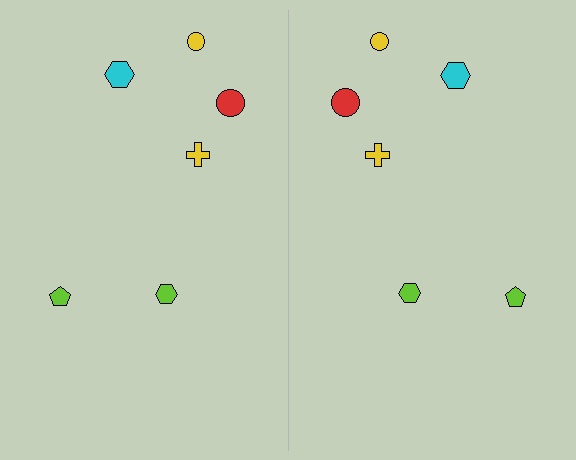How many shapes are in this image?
There are 12 shapes in this image.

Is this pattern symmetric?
Yes, this pattern has bilateral (reflection) symmetry.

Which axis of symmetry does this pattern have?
The pattern has a vertical axis of symmetry running through the center of the image.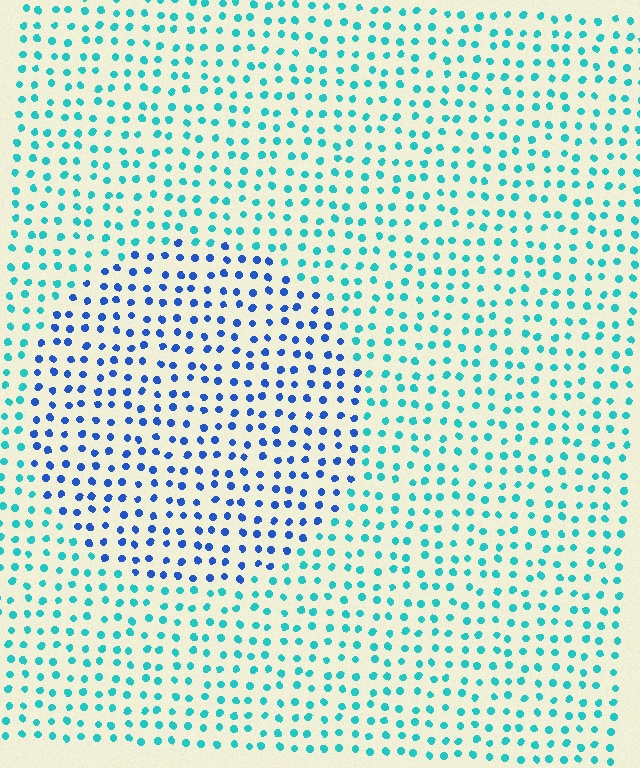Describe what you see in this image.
The image is filled with small cyan elements in a uniform arrangement. A circle-shaped region is visible where the elements are tinted to a slightly different hue, forming a subtle color boundary.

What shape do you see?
I see a circle.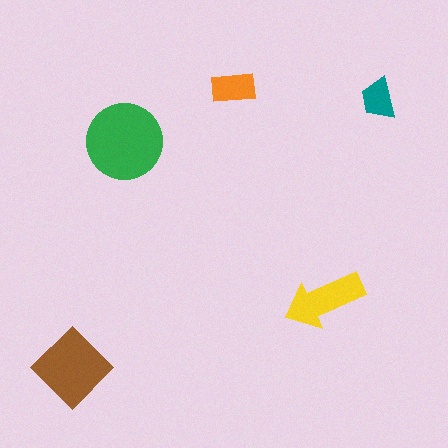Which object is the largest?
The green circle.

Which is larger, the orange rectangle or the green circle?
The green circle.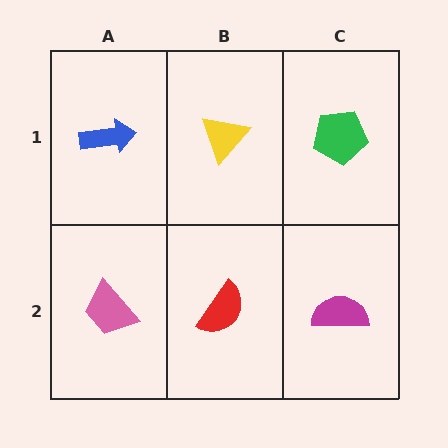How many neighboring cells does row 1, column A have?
2.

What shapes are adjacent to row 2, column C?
A green pentagon (row 1, column C), a red semicircle (row 2, column B).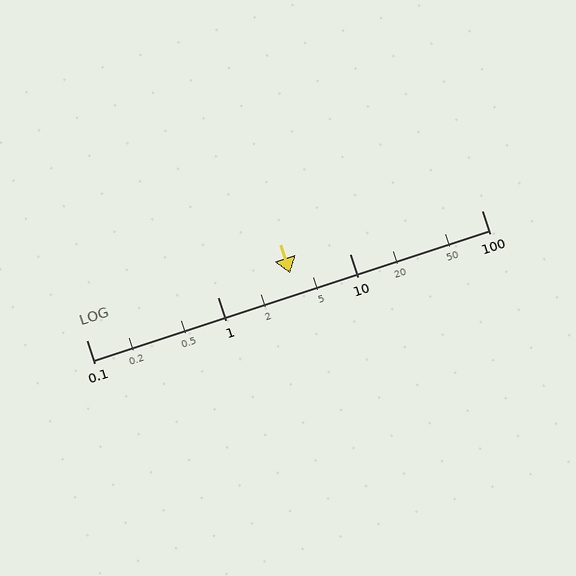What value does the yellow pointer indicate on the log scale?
The pointer indicates approximately 3.5.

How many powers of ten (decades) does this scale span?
The scale spans 3 decades, from 0.1 to 100.